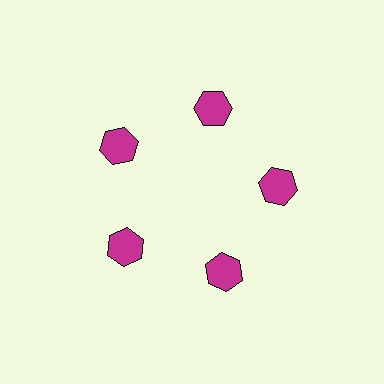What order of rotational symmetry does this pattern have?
This pattern has 5-fold rotational symmetry.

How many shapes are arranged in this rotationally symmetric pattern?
There are 5 shapes, arranged in 5 groups of 1.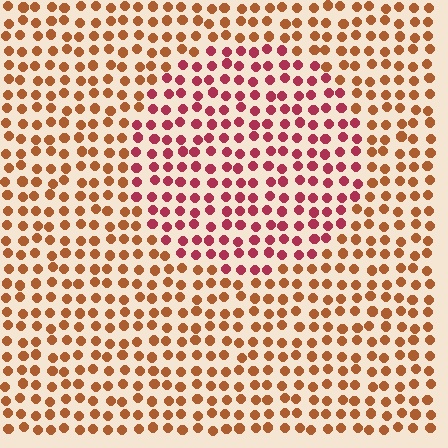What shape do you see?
I see a circle.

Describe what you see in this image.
The image is filled with small brown elements in a uniform arrangement. A circle-shaped region is visible where the elements are tinted to a slightly different hue, forming a subtle color boundary.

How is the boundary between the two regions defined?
The boundary is defined purely by a slight shift in hue (about 38 degrees). Spacing, size, and orientation are identical on both sides.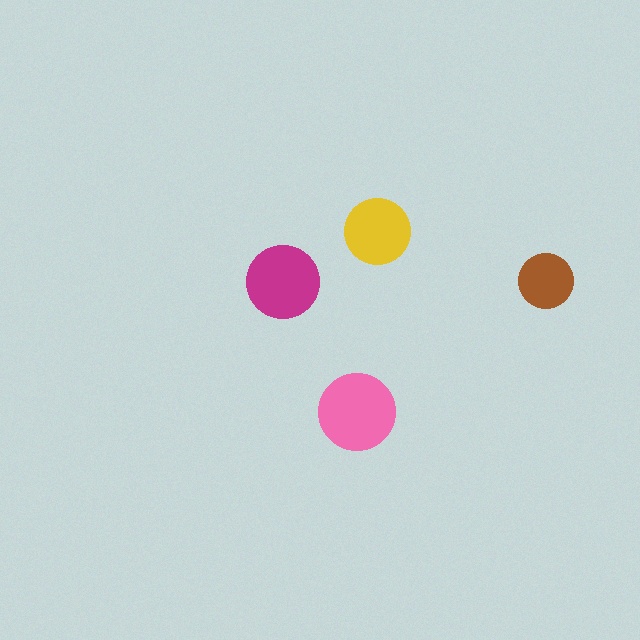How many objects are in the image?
There are 4 objects in the image.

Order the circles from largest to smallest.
the pink one, the magenta one, the yellow one, the brown one.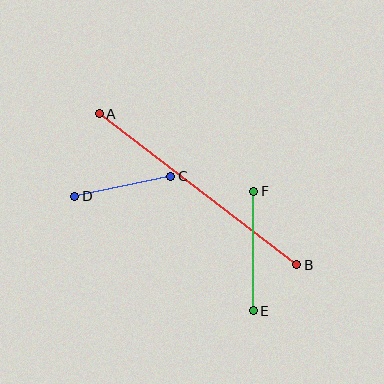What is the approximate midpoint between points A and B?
The midpoint is at approximately (198, 189) pixels.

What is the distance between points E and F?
The distance is approximately 120 pixels.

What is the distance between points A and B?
The distance is approximately 249 pixels.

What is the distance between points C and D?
The distance is approximately 98 pixels.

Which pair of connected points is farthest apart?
Points A and B are farthest apart.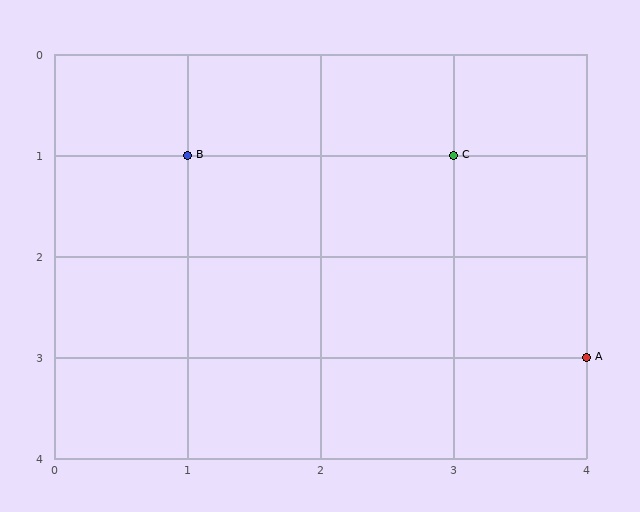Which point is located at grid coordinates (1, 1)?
Point B is at (1, 1).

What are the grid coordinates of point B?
Point B is at grid coordinates (1, 1).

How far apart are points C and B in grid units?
Points C and B are 2 columns apart.